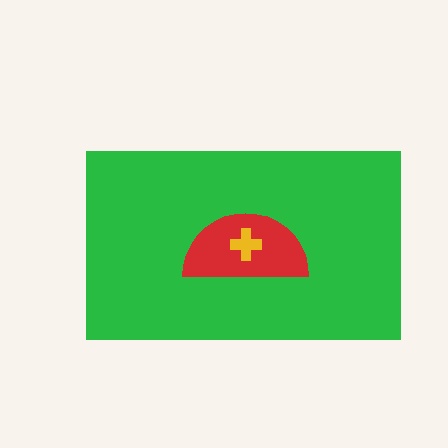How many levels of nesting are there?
3.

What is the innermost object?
The yellow cross.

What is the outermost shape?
The green rectangle.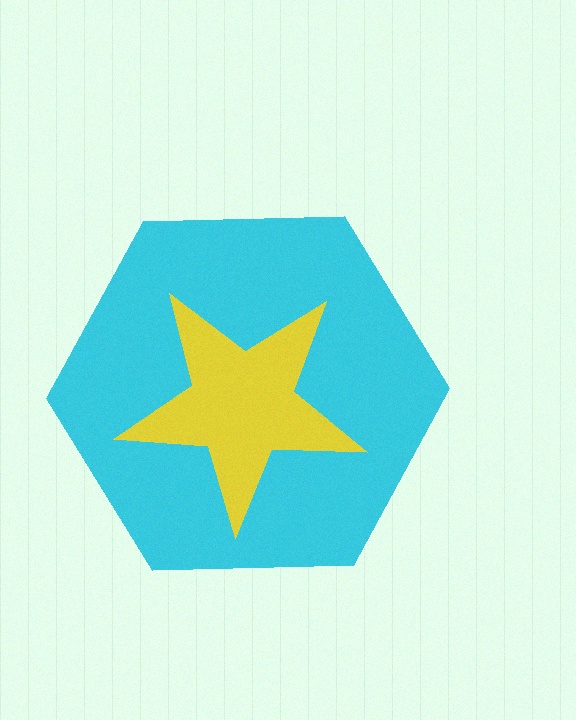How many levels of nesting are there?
2.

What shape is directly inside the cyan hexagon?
The yellow star.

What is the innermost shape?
The yellow star.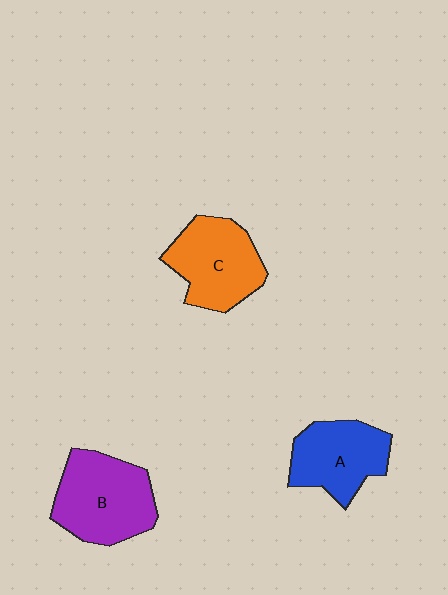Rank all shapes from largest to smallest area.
From largest to smallest: B (purple), C (orange), A (blue).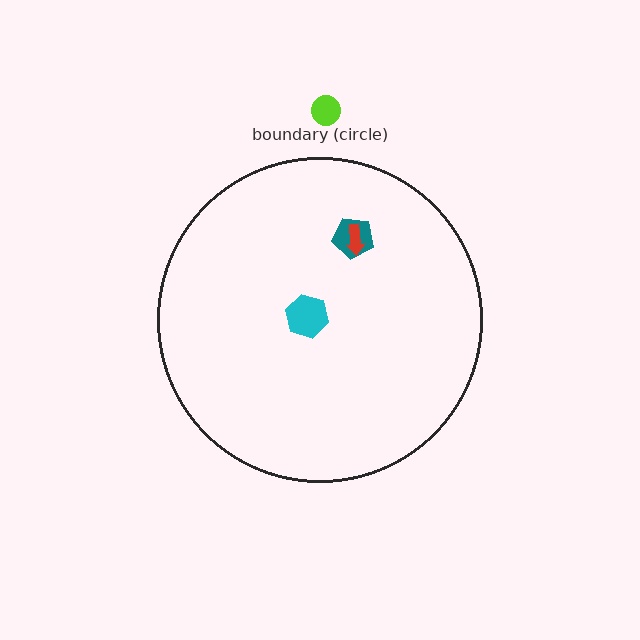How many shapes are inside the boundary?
3 inside, 1 outside.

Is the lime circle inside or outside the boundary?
Outside.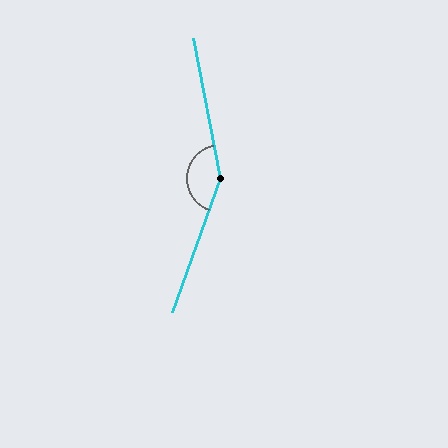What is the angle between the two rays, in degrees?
Approximately 149 degrees.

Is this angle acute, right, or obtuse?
It is obtuse.